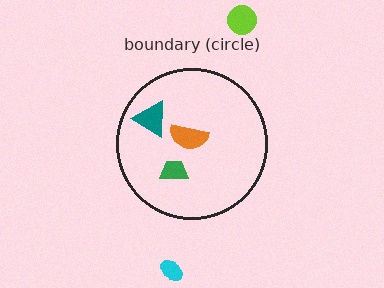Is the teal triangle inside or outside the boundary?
Inside.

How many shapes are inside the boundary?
3 inside, 2 outside.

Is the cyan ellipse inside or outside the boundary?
Outside.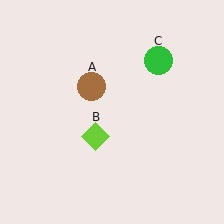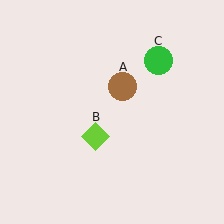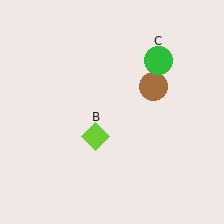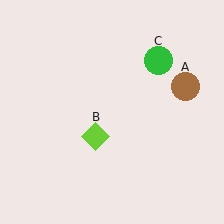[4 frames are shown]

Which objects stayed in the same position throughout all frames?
Lime diamond (object B) and green circle (object C) remained stationary.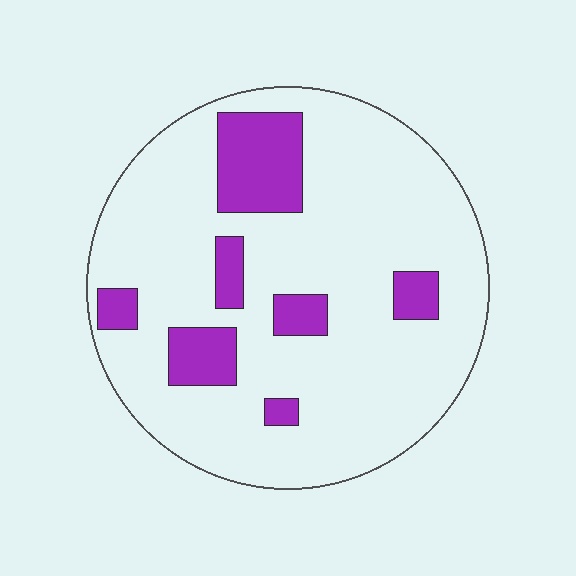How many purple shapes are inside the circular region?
7.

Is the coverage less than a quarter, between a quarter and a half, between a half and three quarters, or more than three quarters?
Less than a quarter.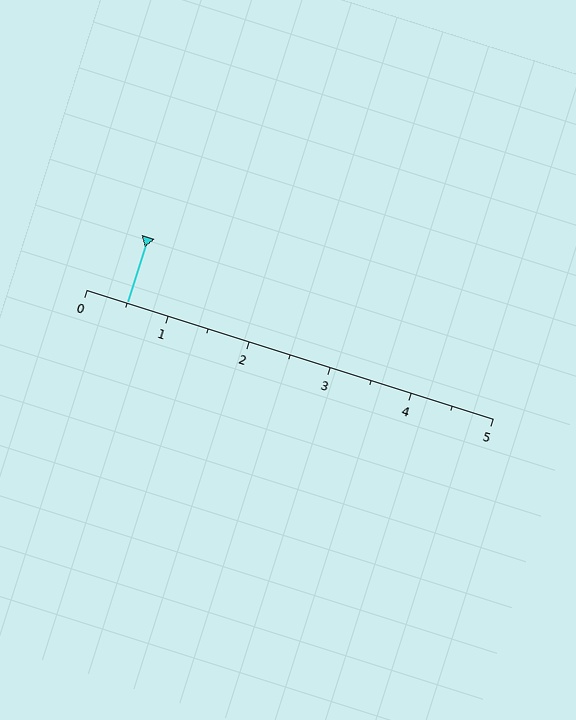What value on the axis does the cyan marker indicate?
The marker indicates approximately 0.5.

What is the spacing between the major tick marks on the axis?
The major ticks are spaced 1 apart.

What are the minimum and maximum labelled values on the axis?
The axis runs from 0 to 5.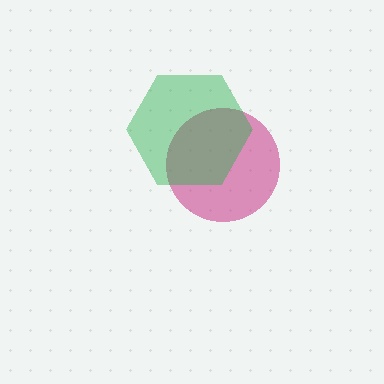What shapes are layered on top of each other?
The layered shapes are: a magenta circle, a green hexagon.